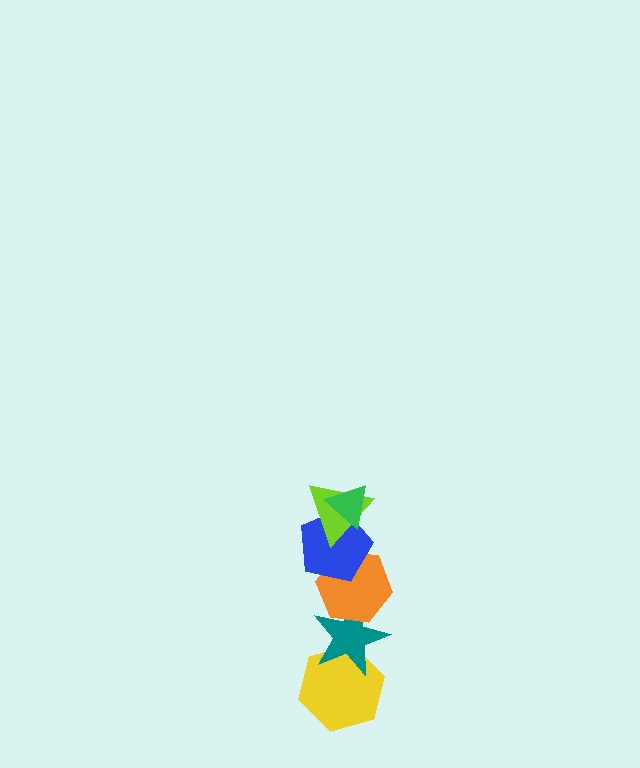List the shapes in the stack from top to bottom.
From top to bottom: the green triangle, the lime triangle, the blue pentagon, the orange hexagon, the teal star, the yellow hexagon.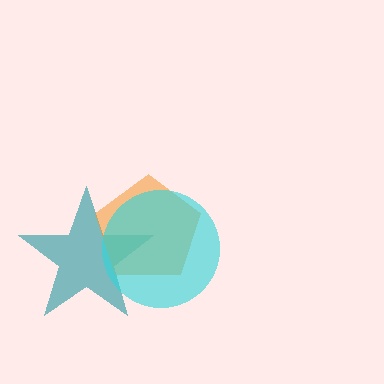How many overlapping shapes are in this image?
There are 3 overlapping shapes in the image.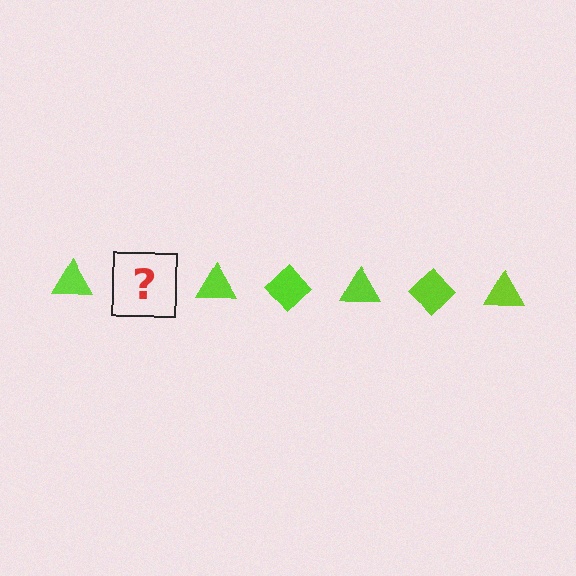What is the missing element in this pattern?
The missing element is a lime diamond.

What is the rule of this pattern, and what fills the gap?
The rule is that the pattern cycles through triangle, diamond shapes in lime. The gap should be filled with a lime diamond.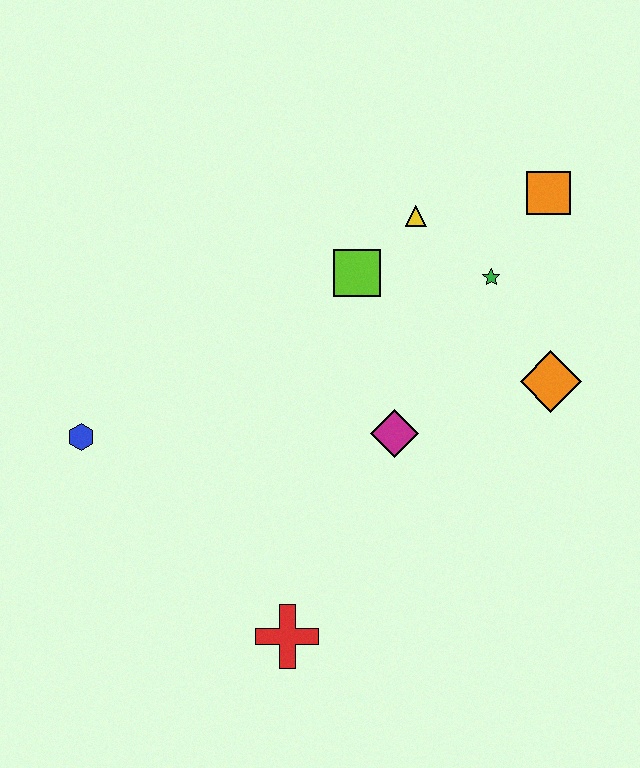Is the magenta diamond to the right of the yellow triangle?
No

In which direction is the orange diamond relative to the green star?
The orange diamond is below the green star.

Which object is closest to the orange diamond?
The green star is closest to the orange diamond.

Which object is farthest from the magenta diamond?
The blue hexagon is farthest from the magenta diamond.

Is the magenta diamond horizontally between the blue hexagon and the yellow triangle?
Yes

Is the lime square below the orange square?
Yes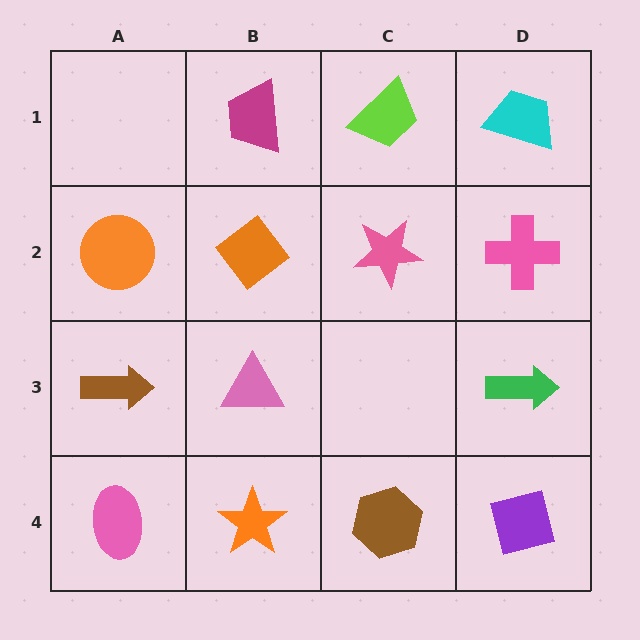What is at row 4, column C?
A brown hexagon.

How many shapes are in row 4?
4 shapes.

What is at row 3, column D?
A green arrow.